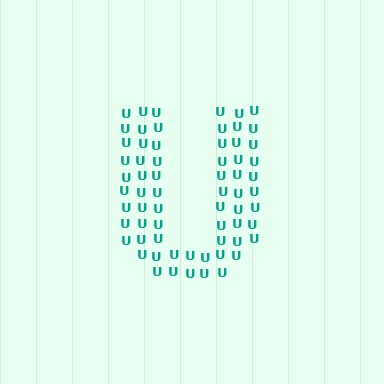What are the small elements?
The small elements are letter U's.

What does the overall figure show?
The overall figure shows the letter U.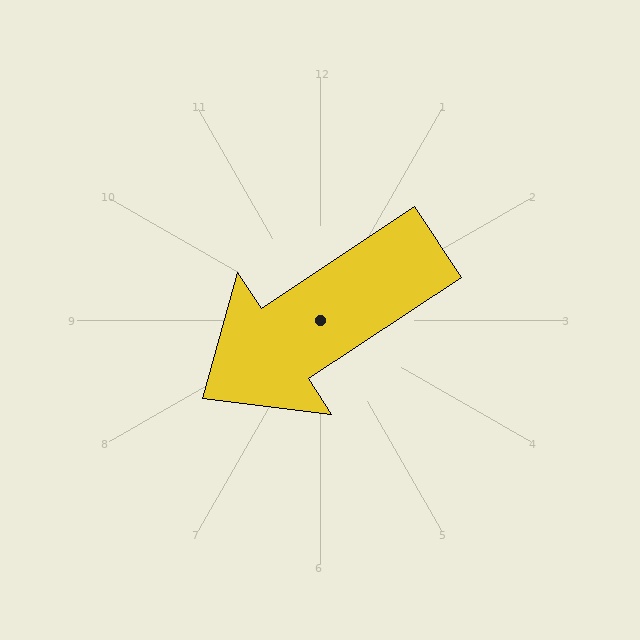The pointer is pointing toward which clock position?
Roughly 8 o'clock.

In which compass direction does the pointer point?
Southwest.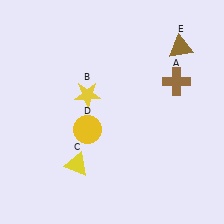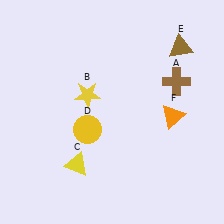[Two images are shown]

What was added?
An orange triangle (F) was added in Image 2.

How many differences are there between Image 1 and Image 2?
There is 1 difference between the two images.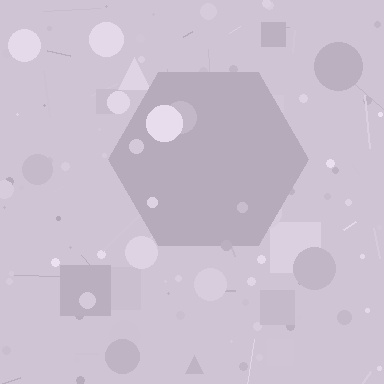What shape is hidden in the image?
A hexagon is hidden in the image.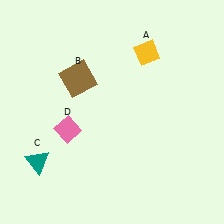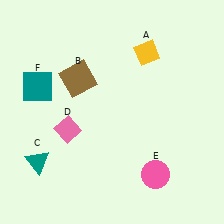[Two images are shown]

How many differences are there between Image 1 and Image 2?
There are 2 differences between the two images.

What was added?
A pink circle (E), a teal square (F) were added in Image 2.